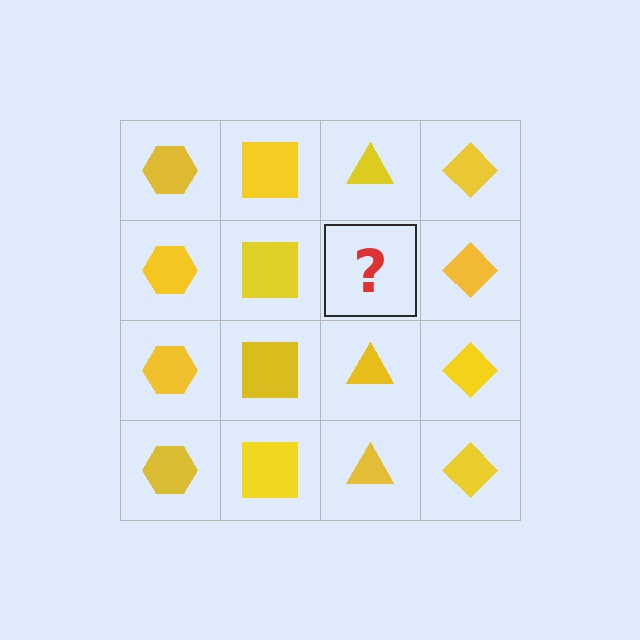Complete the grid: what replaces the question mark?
The question mark should be replaced with a yellow triangle.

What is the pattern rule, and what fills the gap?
The rule is that each column has a consistent shape. The gap should be filled with a yellow triangle.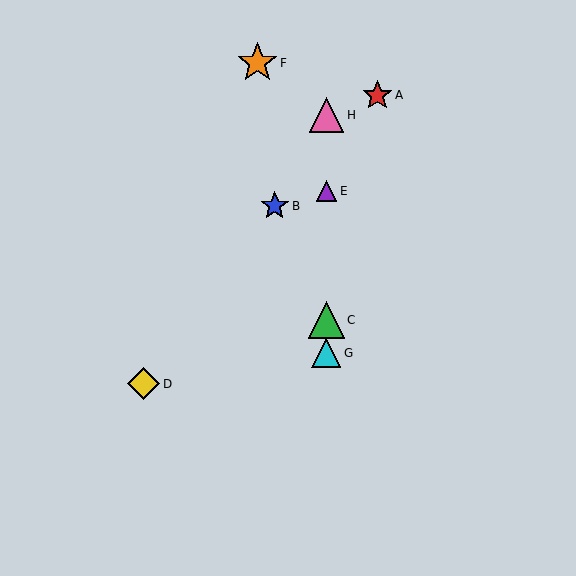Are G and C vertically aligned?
Yes, both are at x≈326.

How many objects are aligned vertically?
4 objects (C, E, G, H) are aligned vertically.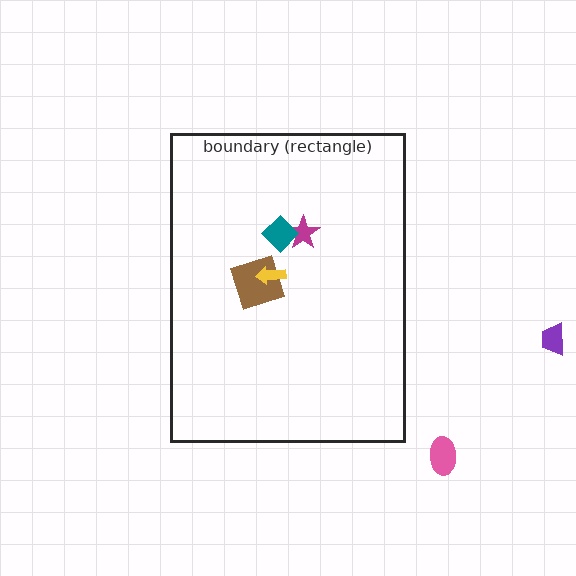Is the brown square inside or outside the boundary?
Inside.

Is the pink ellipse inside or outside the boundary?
Outside.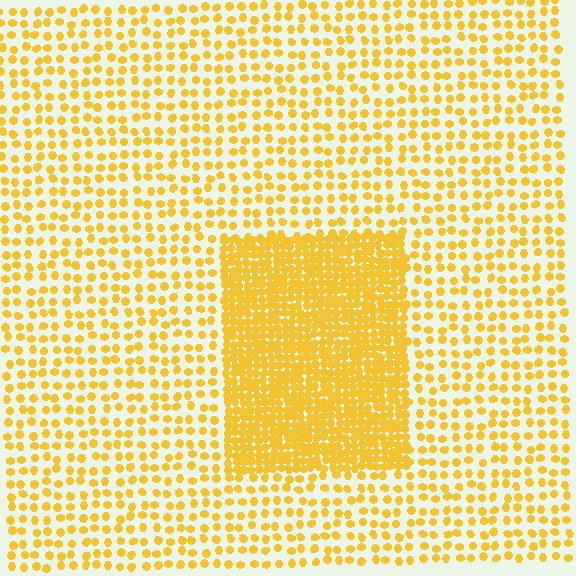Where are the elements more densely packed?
The elements are more densely packed inside the rectangle boundary.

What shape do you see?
I see a rectangle.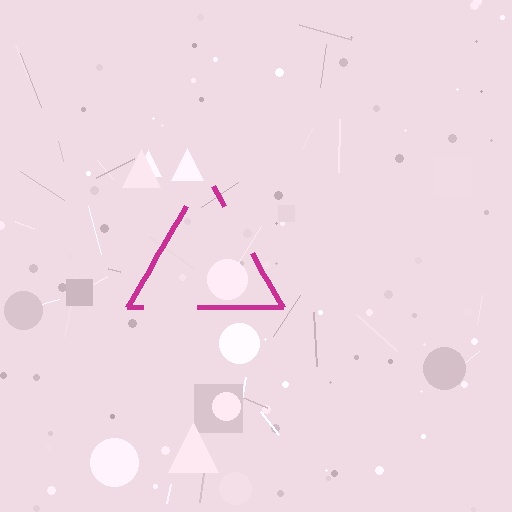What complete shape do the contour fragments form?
The contour fragments form a triangle.